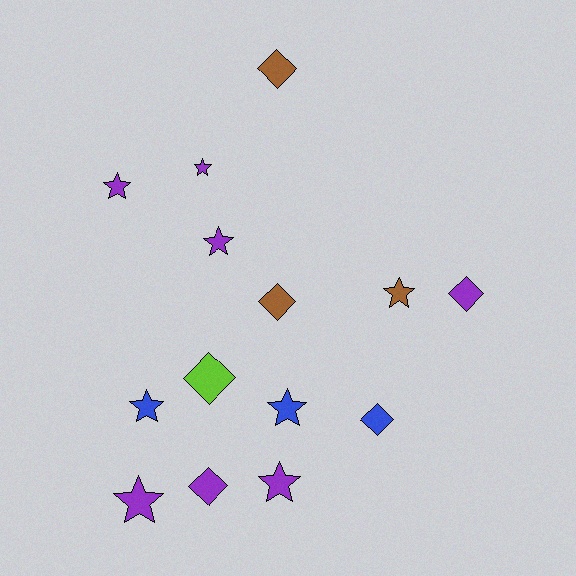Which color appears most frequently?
Purple, with 7 objects.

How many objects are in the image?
There are 14 objects.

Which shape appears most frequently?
Star, with 8 objects.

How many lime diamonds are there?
There is 1 lime diamond.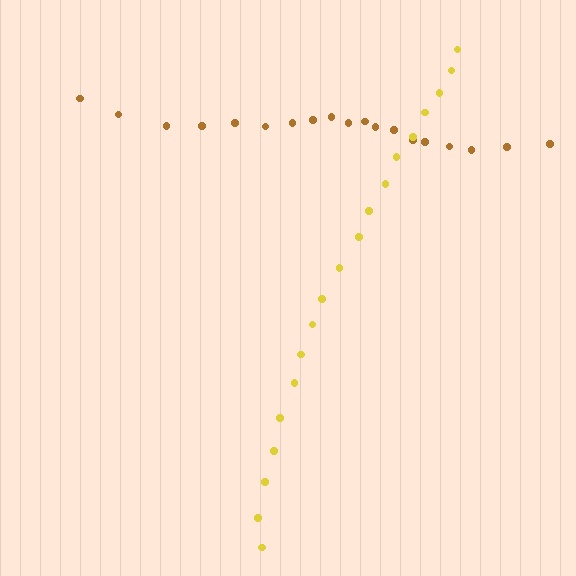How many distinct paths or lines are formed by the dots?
There are 2 distinct paths.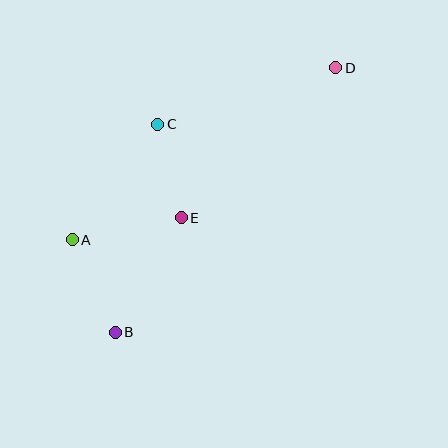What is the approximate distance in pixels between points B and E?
The distance between B and E is approximately 132 pixels.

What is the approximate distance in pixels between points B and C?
The distance between B and C is approximately 212 pixels.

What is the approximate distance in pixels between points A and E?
The distance between A and E is approximately 111 pixels.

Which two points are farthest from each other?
Points B and D are farthest from each other.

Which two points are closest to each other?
Points C and E are closest to each other.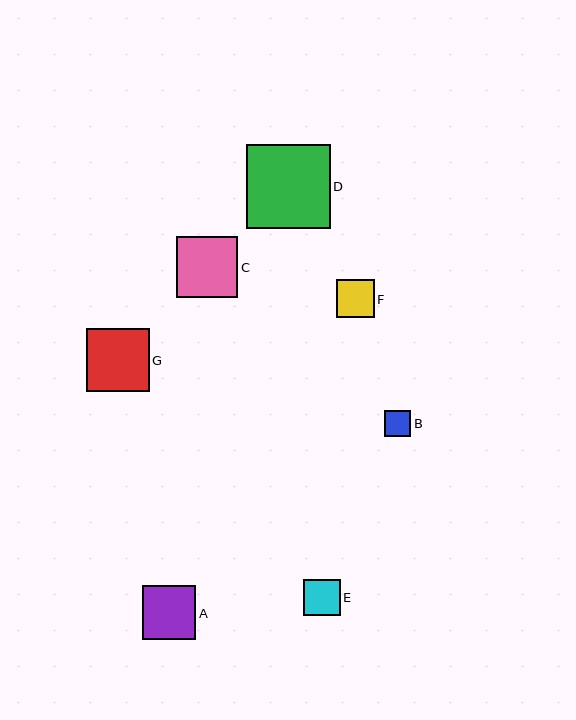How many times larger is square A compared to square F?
Square A is approximately 1.4 times the size of square F.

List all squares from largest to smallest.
From largest to smallest: D, G, C, A, F, E, B.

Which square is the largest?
Square D is the largest with a size of approximately 84 pixels.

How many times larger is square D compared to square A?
Square D is approximately 1.6 times the size of square A.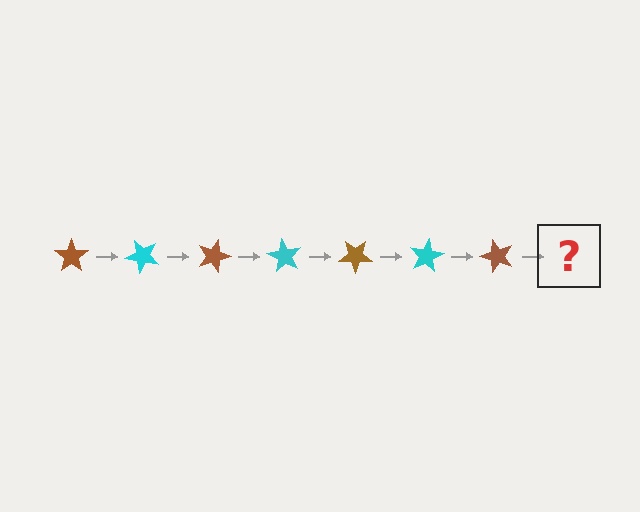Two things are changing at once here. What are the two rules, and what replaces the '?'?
The two rules are that it rotates 45 degrees each step and the color cycles through brown and cyan. The '?' should be a cyan star, rotated 315 degrees from the start.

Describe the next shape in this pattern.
It should be a cyan star, rotated 315 degrees from the start.